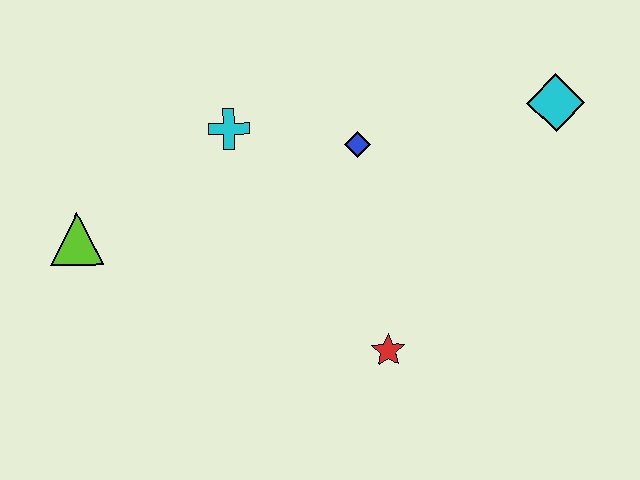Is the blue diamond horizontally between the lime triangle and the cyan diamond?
Yes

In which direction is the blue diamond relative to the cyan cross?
The blue diamond is to the right of the cyan cross.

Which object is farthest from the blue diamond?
The lime triangle is farthest from the blue diamond.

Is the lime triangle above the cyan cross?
No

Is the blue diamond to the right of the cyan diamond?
No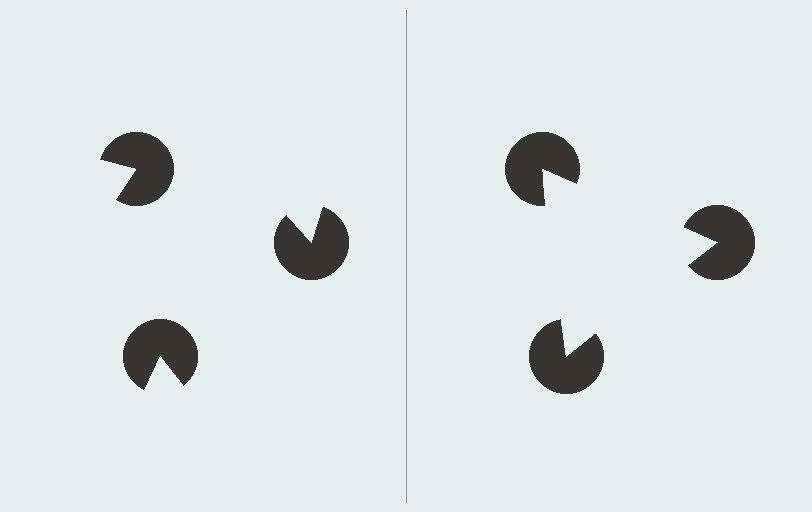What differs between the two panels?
The pac-man discs are positioned identically on both sides; only the wedge orientations differ. On the right they align to a triangle; on the left they are misaligned.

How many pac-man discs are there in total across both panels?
6 — 3 on each side.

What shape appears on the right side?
An illusory triangle.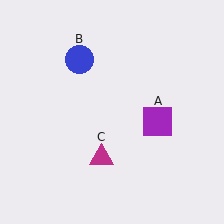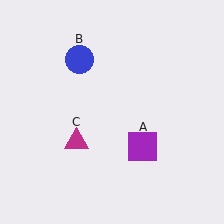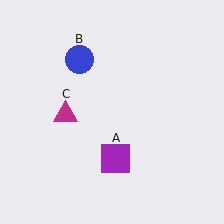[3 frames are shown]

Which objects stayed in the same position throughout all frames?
Blue circle (object B) remained stationary.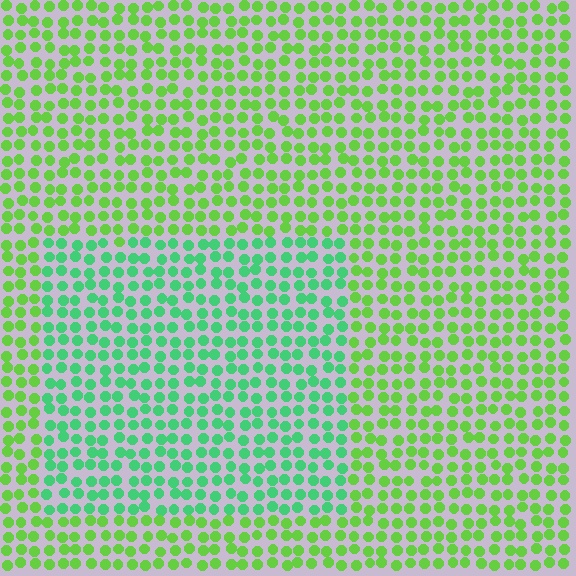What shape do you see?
I see a rectangle.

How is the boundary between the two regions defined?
The boundary is defined purely by a slight shift in hue (about 39 degrees). Spacing, size, and orientation are identical on both sides.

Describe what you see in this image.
The image is filled with small lime elements in a uniform arrangement. A rectangle-shaped region is visible where the elements are tinted to a slightly different hue, forming a subtle color boundary.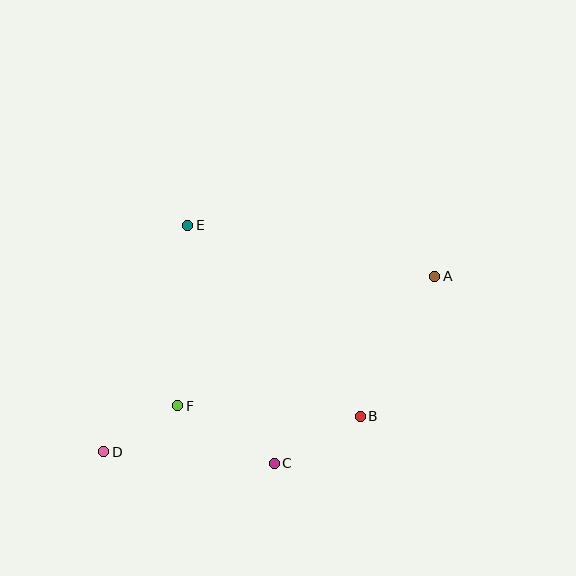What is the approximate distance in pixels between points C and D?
The distance between C and D is approximately 171 pixels.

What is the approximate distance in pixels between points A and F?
The distance between A and F is approximately 288 pixels.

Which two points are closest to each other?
Points D and F are closest to each other.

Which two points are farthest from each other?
Points A and D are farthest from each other.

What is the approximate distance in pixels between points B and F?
The distance between B and F is approximately 183 pixels.